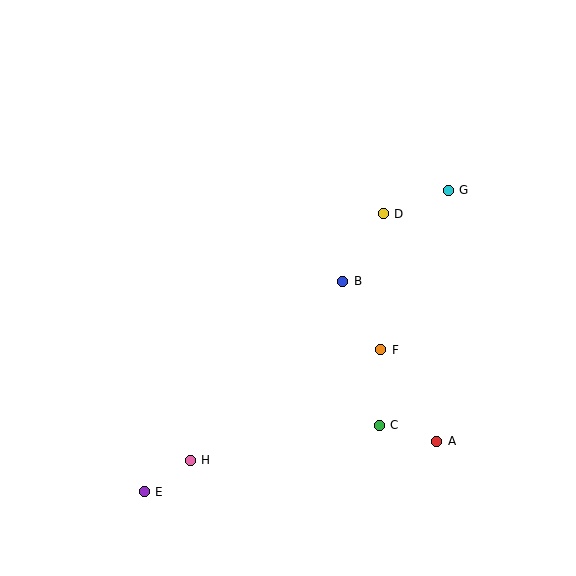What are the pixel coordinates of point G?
Point G is at (448, 190).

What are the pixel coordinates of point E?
Point E is at (144, 492).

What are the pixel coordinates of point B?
Point B is at (343, 281).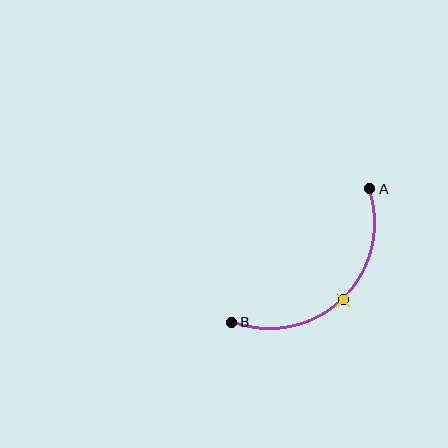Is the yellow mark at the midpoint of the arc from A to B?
Yes. The yellow mark lies on the arc at equal arc-length from both A and B — it is the arc midpoint.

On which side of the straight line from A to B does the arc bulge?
The arc bulges below and to the right of the straight line connecting A and B.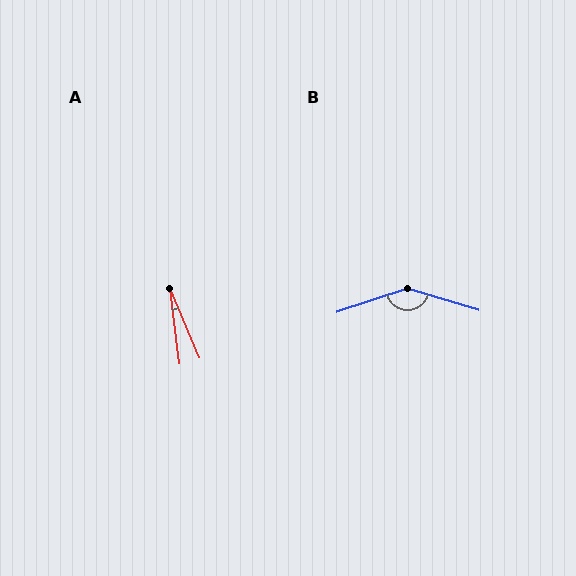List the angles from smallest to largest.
A (15°), B (145°).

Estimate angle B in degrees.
Approximately 145 degrees.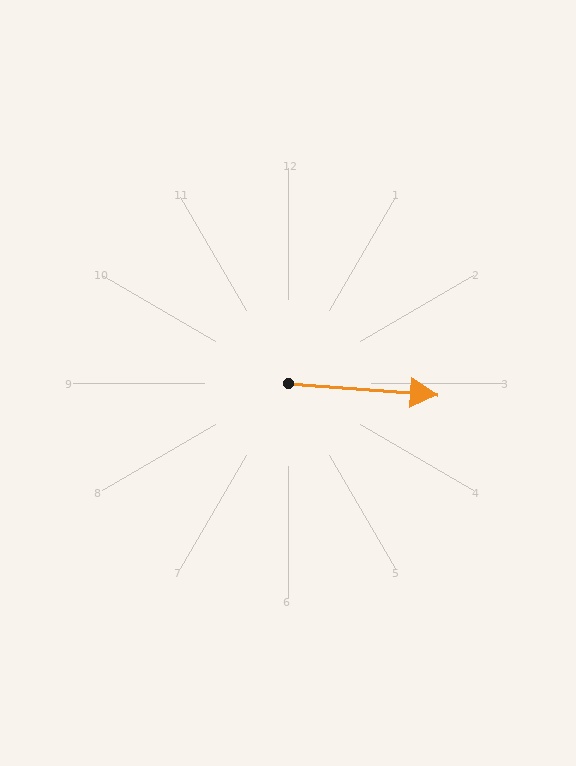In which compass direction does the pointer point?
East.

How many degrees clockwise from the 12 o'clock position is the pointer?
Approximately 94 degrees.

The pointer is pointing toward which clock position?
Roughly 3 o'clock.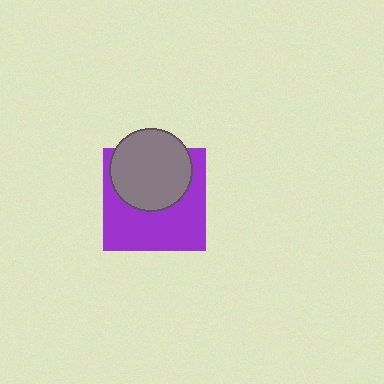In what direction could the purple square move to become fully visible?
The purple square could move down. That would shift it out from behind the gray circle entirely.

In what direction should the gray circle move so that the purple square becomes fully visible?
The gray circle should move up. That is the shortest direction to clear the overlap and leave the purple square fully visible.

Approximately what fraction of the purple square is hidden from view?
Roughly 43% of the purple square is hidden behind the gray circle.